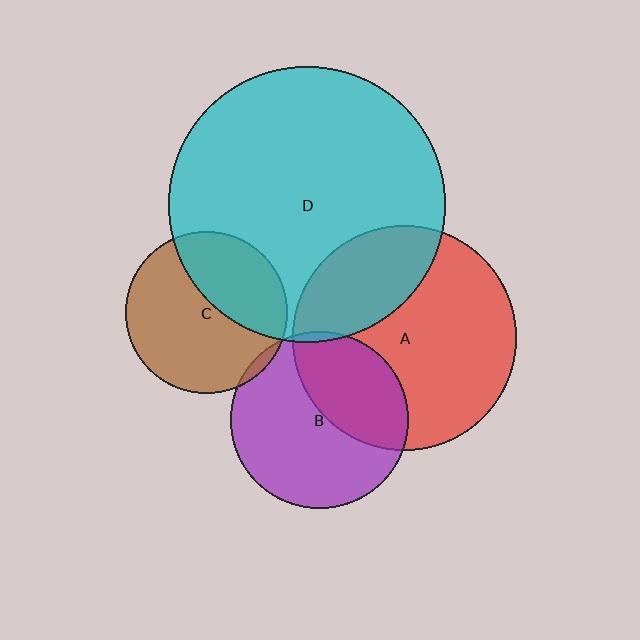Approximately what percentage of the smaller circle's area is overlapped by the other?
Approximately 5%.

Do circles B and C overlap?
Yes.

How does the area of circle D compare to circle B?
Approximately 2.4 times.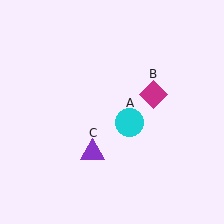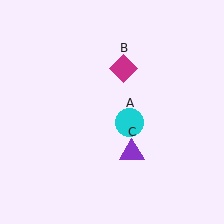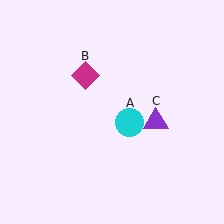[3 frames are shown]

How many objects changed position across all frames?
2 objects changed position: magenta diamond (object B), purple triangle (object C).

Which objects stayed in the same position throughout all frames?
Cyan circle (object A) remained stationary.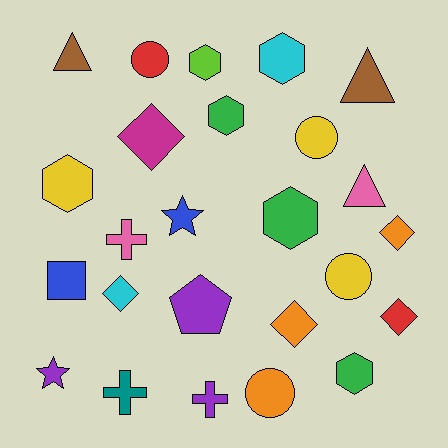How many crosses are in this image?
There are 3 crosses.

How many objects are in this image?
There are 25 objects.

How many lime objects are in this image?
There is 1 lime object.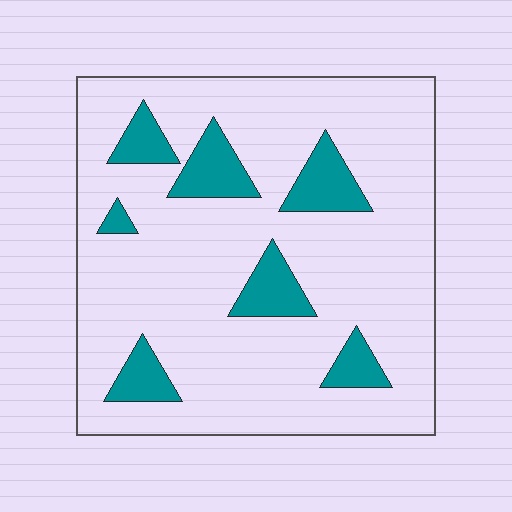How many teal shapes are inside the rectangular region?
7.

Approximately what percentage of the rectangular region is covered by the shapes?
Approximately 15%.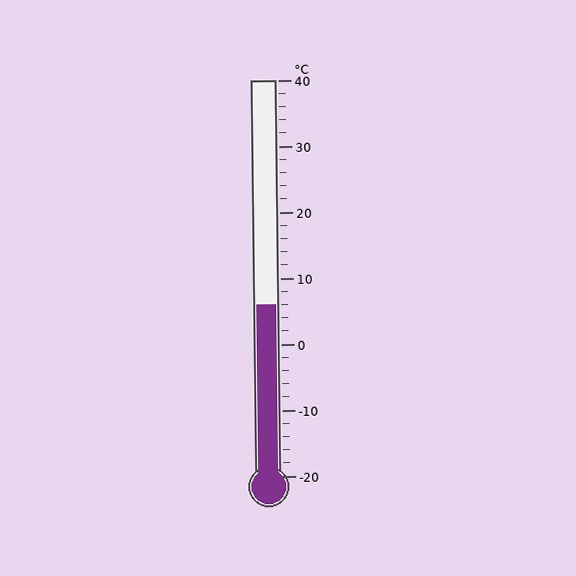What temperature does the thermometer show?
The thermometer shows approximately 6°C.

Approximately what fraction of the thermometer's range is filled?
The thermometer is filled to approximately 45% of its range.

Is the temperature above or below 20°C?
The temperature is below 20°C.